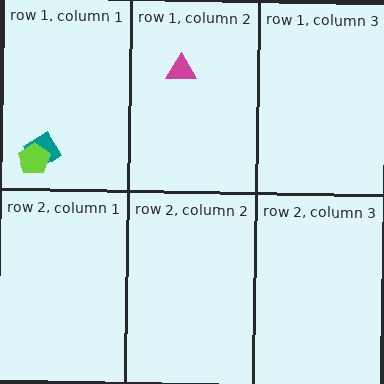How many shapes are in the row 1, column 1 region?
2.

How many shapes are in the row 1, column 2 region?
1.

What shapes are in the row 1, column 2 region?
The magenta triangle.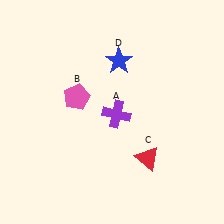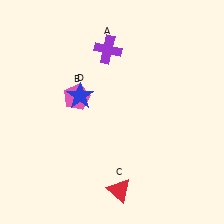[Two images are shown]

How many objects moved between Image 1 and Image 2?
3 objects moved between the two images.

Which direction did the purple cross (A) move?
The purple cross (A) moved up.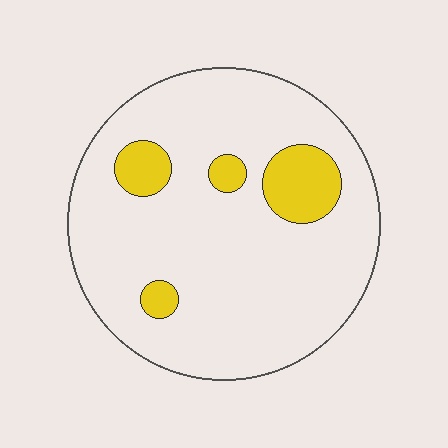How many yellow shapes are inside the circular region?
4.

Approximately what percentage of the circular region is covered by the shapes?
Approximately 15%.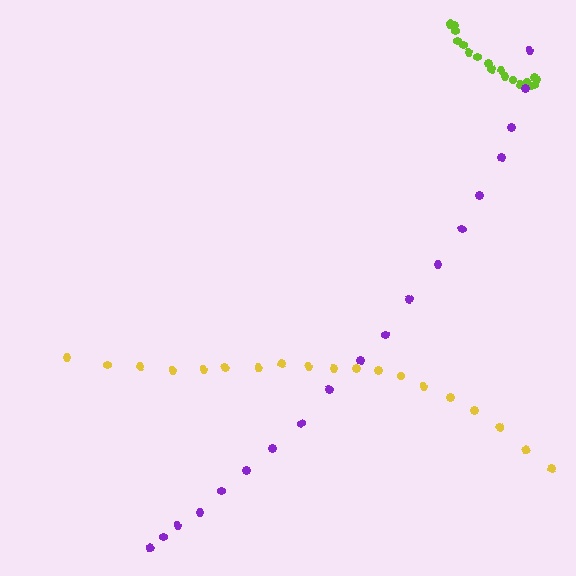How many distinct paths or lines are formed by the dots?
There are 3 distinct paths.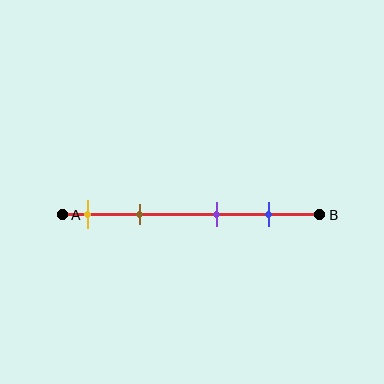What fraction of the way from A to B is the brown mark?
The brown mark is approximately 30% (0.3) of the way from A to B.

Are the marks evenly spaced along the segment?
No, the marks are not evenly spaced.